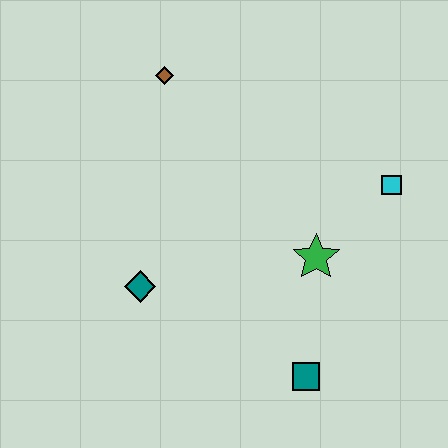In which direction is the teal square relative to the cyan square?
The teal square is below the cyan square.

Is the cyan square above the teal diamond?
Yes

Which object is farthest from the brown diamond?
The teal square is farthest from the brown diamond.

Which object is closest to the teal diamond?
The green star is closest to the teal diamond.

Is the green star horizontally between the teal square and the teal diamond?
No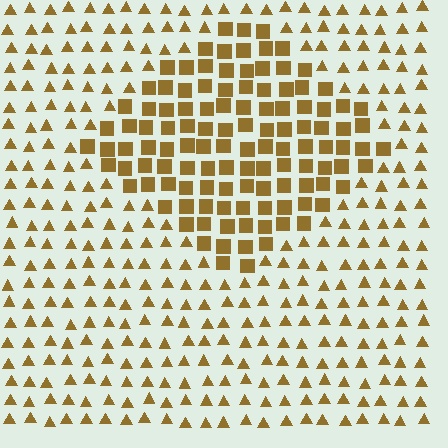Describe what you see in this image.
The image is filled with small brown elements arranged in a uniform grid. A diamond-shaped region contains squares, while the surrounding area contains triangles. The boundary is defined purely by the change in element shape.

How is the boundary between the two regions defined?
The boundary is defined by a change in element shape: squares inside vs. triangles outside. All elements share the same color and spacing.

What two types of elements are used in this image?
The image uses squares inside the diamond region and triangles outside it.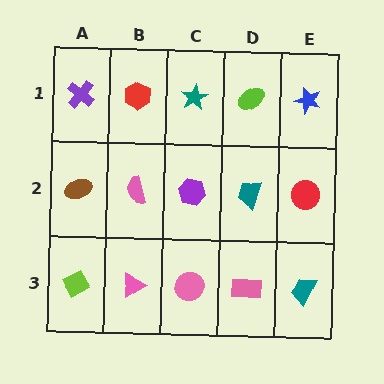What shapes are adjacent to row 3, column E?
A red circle (row 2, column E), a pink rectangle (row 3, column D).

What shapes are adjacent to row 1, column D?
A teal trapezoid (row 2, column D), a teal star (row 1, column C), a blue star (row 1, column E).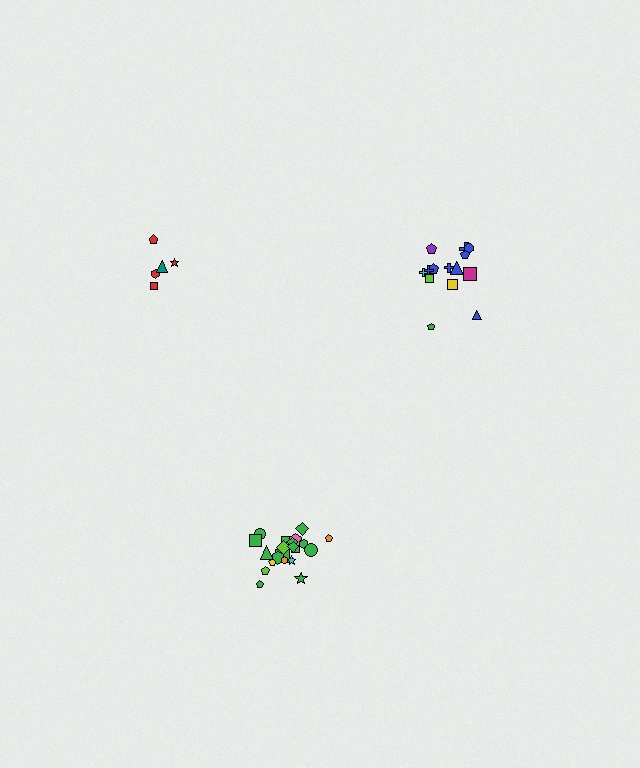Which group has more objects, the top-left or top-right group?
The top-right group.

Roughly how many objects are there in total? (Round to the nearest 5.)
Roughly 40 objects in total.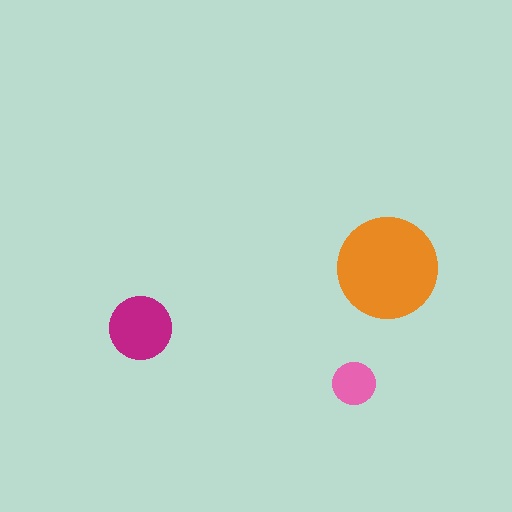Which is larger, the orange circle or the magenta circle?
The orange one.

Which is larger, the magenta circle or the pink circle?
The magenta one.